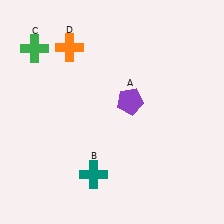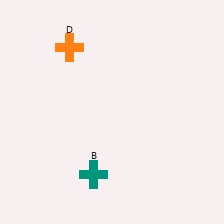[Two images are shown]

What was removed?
The green cross (C), the purple pentagon (A) were removed in Image 2.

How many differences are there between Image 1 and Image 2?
There are 2 differences between the two images.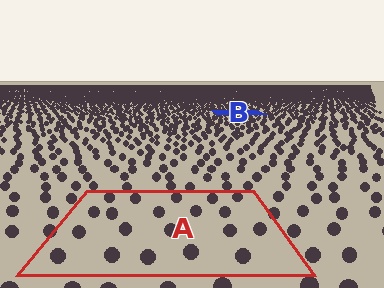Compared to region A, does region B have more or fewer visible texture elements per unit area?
Region B has more texture elements per unit area — they are packed more densely because it is farther away.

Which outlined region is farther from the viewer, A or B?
Region B is farther from the viewer — the texture elements inside it appear smaller and more densely packed.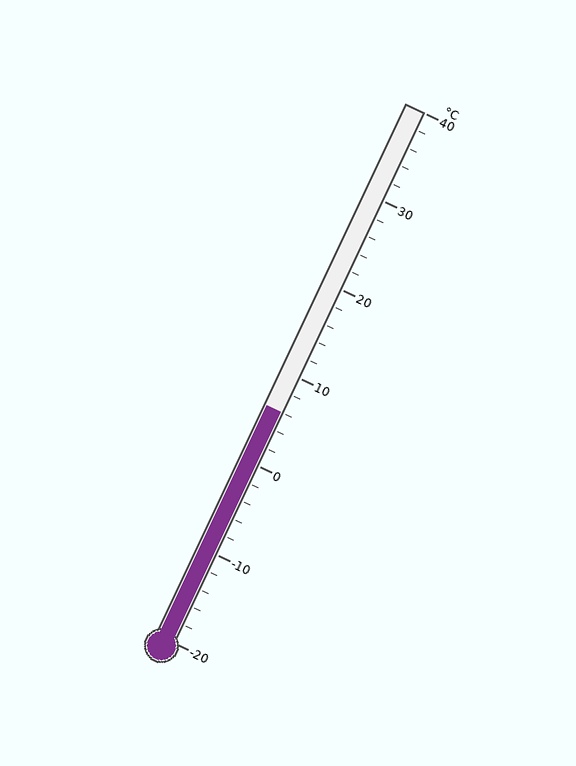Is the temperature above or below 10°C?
The temperature is below 10°C.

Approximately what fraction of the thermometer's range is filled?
The thermometer is filled to approximately 45% of its range.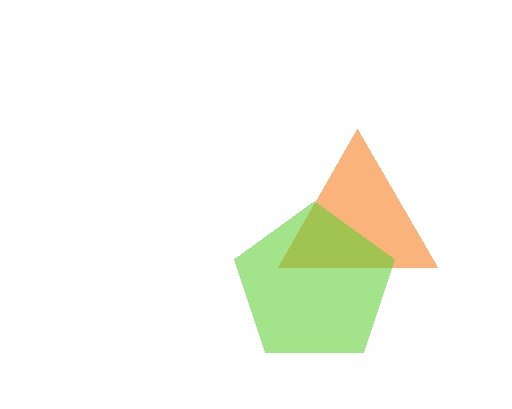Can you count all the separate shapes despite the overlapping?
Yes, there are 2 separate shapes.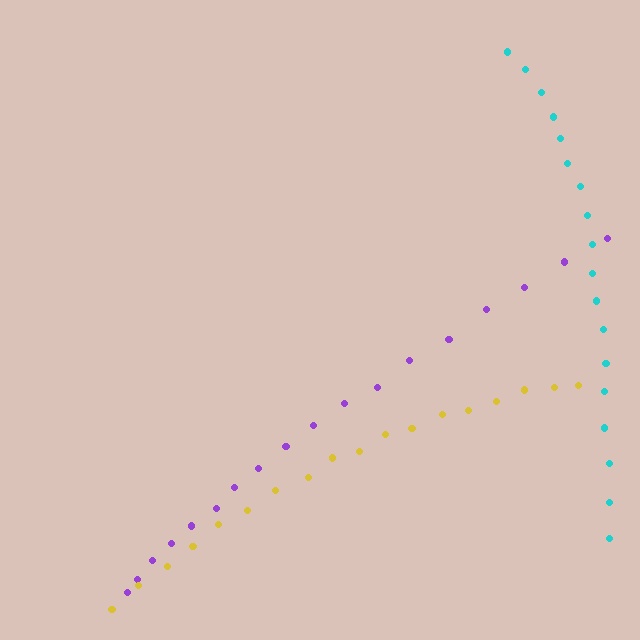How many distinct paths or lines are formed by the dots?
There are 3 distinct paths.